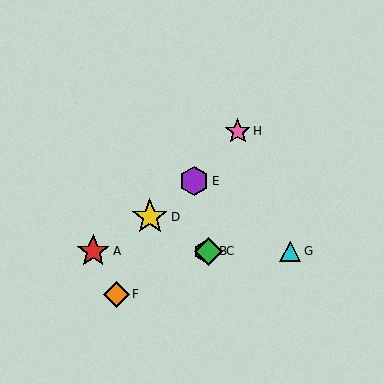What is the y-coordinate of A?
Object A is at y≈251.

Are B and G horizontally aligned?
Yes, both are at y≈251.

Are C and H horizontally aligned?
No, C is at y≈251 and H is at y≈131.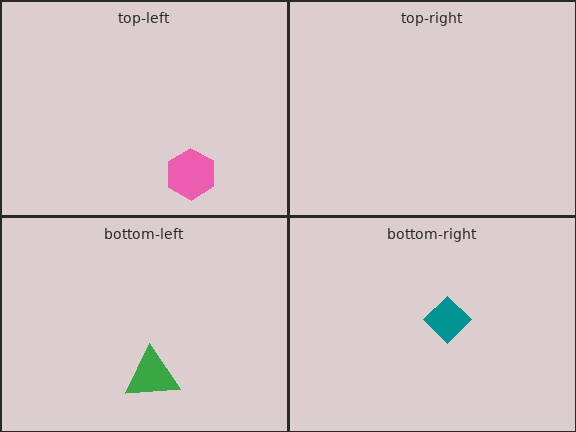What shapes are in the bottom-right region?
The teal diamond.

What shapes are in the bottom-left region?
The green triangle.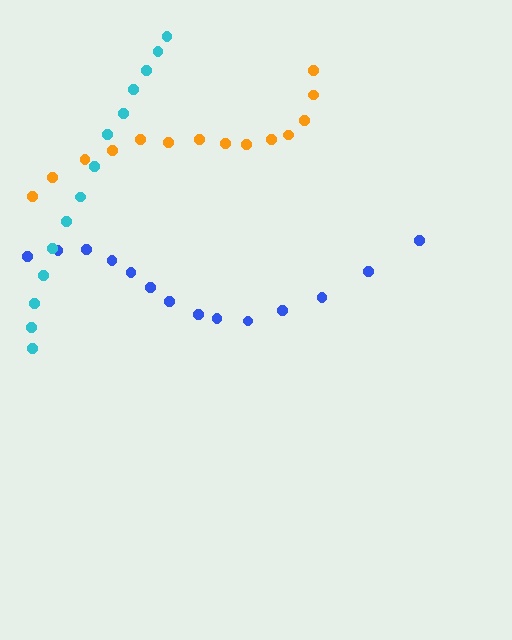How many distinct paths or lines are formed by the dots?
There are 3 distinct paths.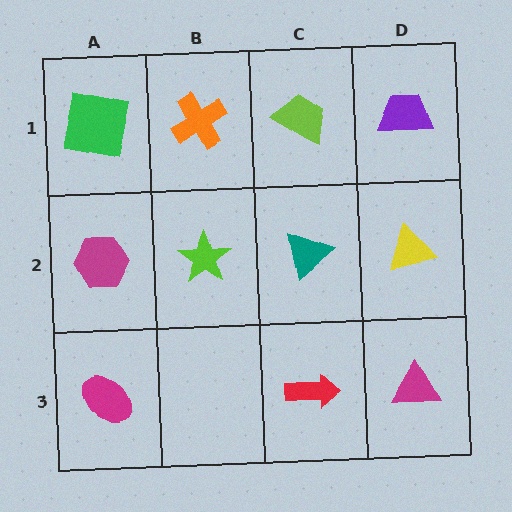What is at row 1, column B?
An orange cross.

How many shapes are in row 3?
3 shapes.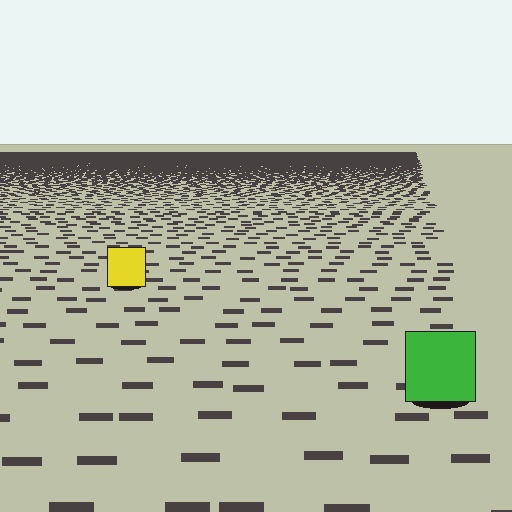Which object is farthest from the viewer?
The yellow square is farthest from the viewer. It appears smaller and the ground texture around it is denser.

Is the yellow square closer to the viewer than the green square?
No. The green square is closer — you can tell from the texture gradient: the ground texture is coarser near it.